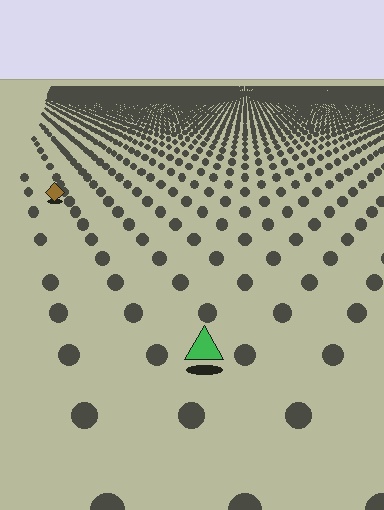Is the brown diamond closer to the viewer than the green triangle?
No. The green triangle is closer — you can tell from the texture gradient: the ground texture is coarser near it.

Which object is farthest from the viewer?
The brown diamond is farthest from the viewer. It appears smaller and the ground texture around it is denser.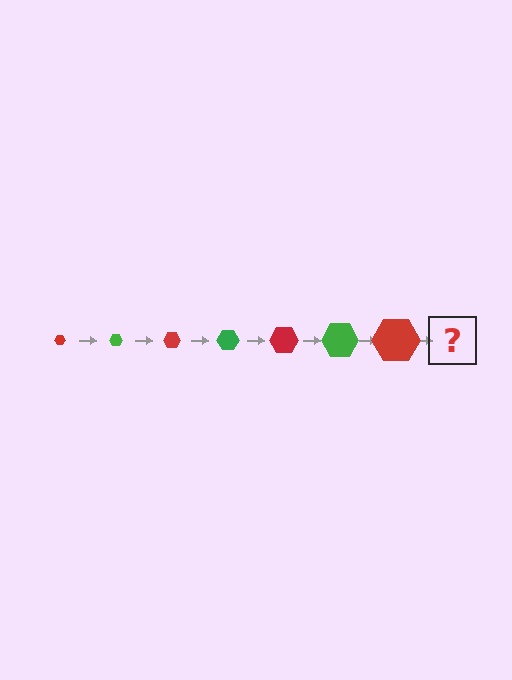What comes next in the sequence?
The next element should be a green hexagon, larger than the previous one.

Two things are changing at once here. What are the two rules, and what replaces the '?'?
The two rules are that the hexagon grows larger each step and the color cycles through red and green. The '?' should be a green hexagon, larger than the previous one.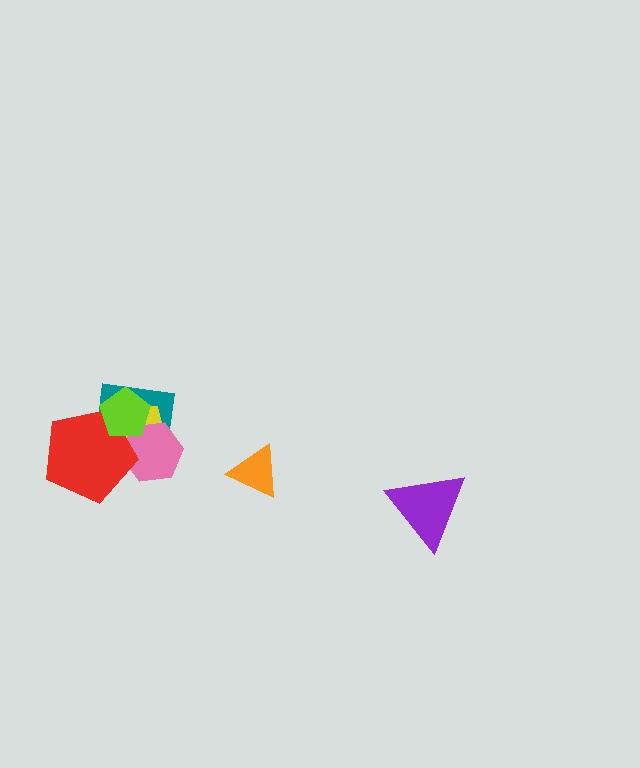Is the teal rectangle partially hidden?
Yes, it is partially covered by another shape.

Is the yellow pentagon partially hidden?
Yes, it is partially covered by another shape.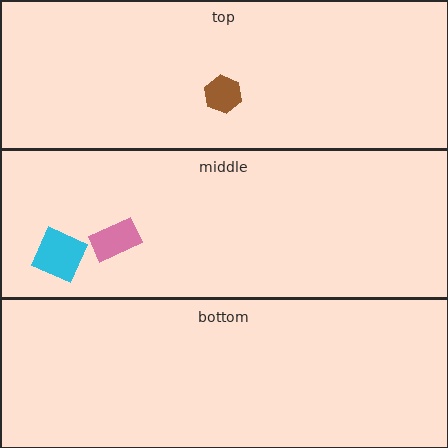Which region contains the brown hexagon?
The top region.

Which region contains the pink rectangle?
The middle region.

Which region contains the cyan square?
The middle region.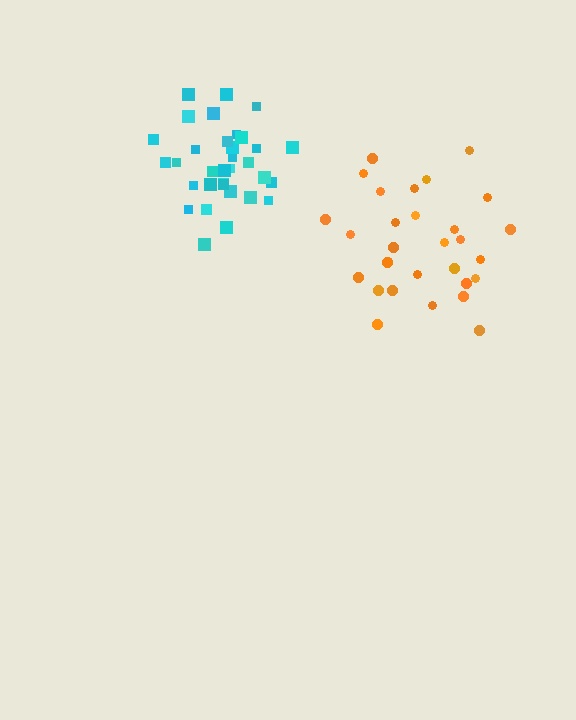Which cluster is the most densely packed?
Cyan.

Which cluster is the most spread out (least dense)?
Orange.